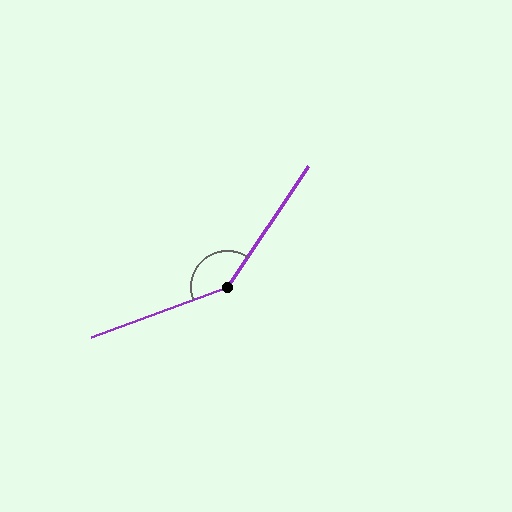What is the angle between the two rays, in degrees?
Approximately 144 degrees.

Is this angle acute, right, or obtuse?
It is obtuse.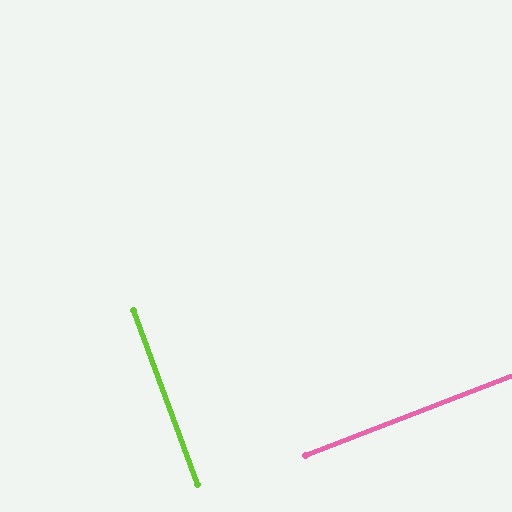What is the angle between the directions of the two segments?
Approximately 89 degrees.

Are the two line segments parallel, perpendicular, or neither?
Perpendicular — they meet at approximately 89°.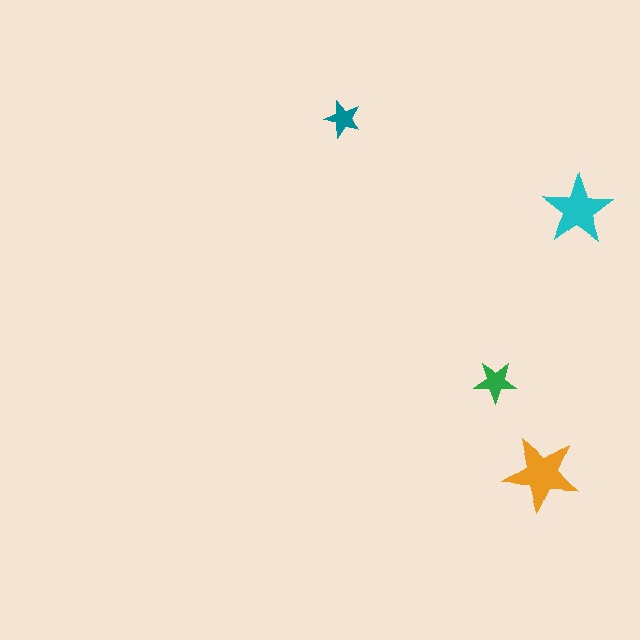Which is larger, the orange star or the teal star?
The orange one.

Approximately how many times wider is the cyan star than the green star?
About 1.5 times wider.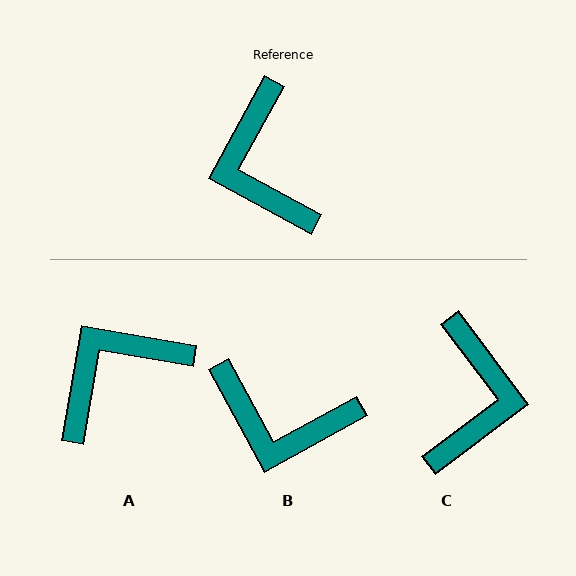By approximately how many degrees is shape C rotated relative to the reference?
Approximately 156 degrees counter-clockwise.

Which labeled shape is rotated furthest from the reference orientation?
C, about 156 degrees away.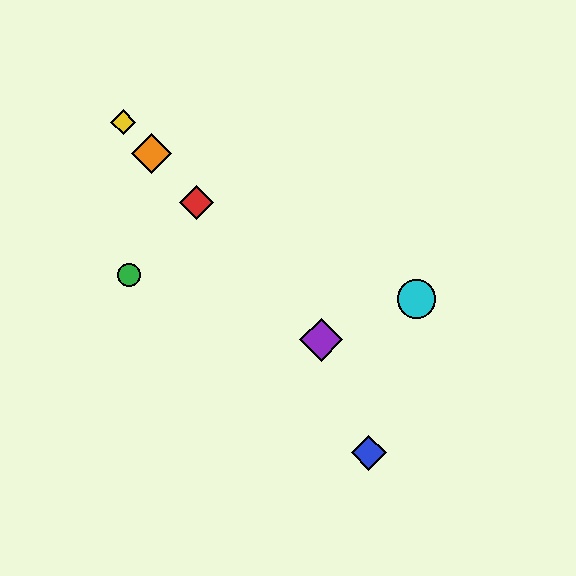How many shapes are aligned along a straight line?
4 shapes (the red diamond, the yellow diamond, the purple diamond, the orange diamond) are aligned along a straight line.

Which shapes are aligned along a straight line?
The red diamond, the yellow diamond, the purple diamond, the orange diamond are aligned along a straight line.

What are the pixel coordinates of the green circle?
The green circle is at (129, 275).